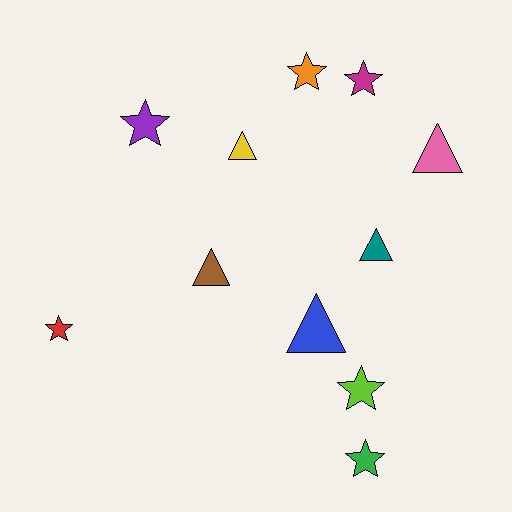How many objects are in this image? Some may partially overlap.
There are 11 objects.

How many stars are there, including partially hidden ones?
There are 6 stars.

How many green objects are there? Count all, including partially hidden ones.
There is 1 green object.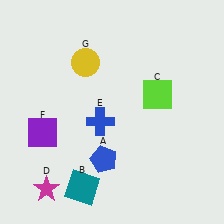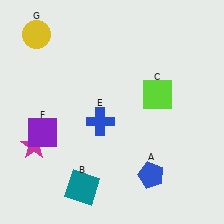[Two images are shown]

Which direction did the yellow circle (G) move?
The yellow circle (G) moved left.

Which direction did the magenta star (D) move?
The magenta star (D) moved up.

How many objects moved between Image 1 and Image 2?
3 objects moved between the two images.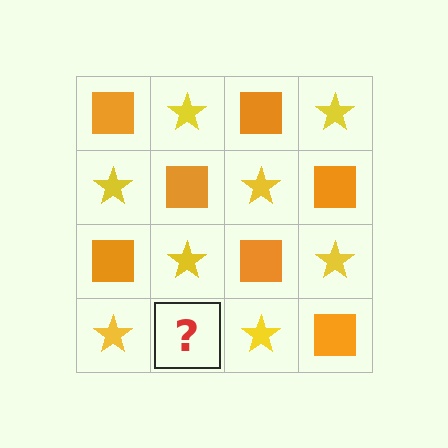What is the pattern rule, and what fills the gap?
The rule is that it alternates orange square and yellow star in a checkerboard pattern. The gap should be filled with an orange square.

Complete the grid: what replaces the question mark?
The question mark should be replaced with an orange square.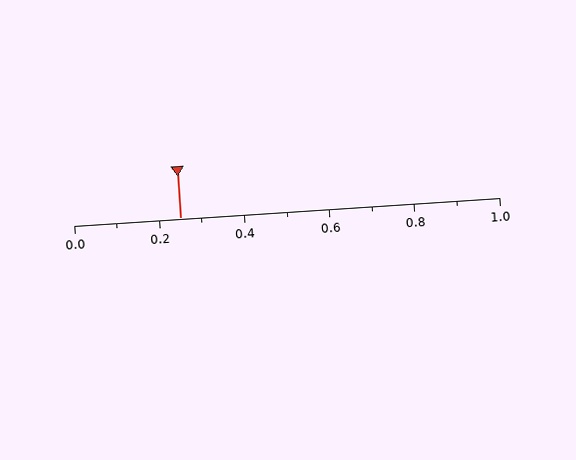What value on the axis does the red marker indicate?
The marker indicates approximately 0.25.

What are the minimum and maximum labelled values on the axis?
The axis runs from 0.0 to 1.0.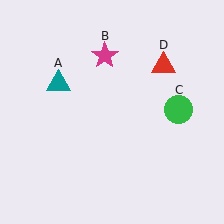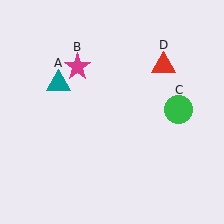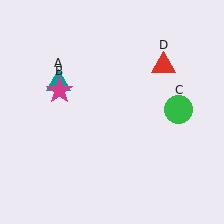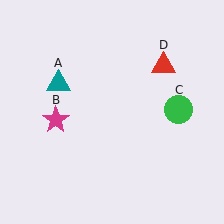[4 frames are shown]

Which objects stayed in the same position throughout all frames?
Teal triangle (object A) and green circle (object C) and red triangle (object D) remained stationary.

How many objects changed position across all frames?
1 object changed position: magenta star (object B).